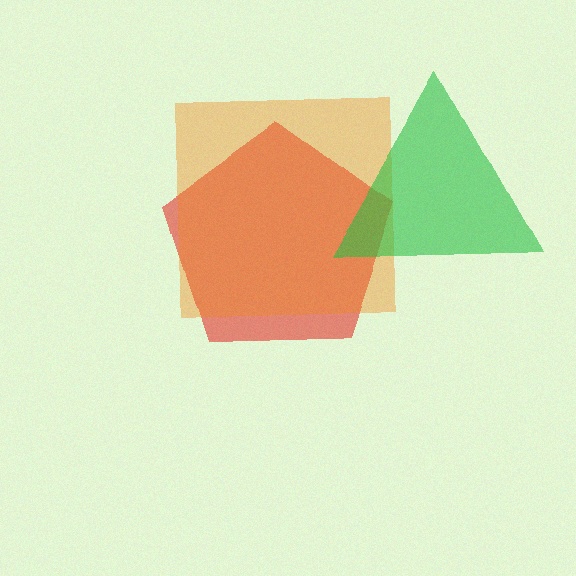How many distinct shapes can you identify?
There are 3 distinct shapes: a red pentagon, an orange square, a green triangle.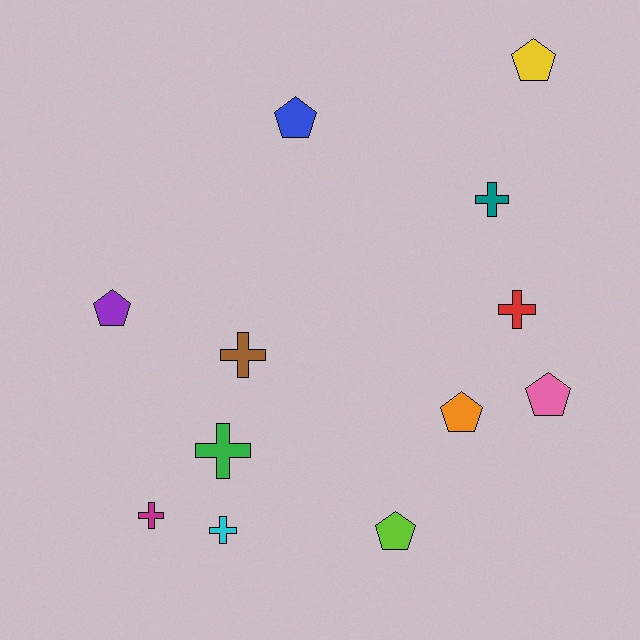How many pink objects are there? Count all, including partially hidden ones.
There is 1 pink object.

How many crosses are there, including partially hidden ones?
There are 6 crosses.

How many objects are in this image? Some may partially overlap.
There are 12 objects.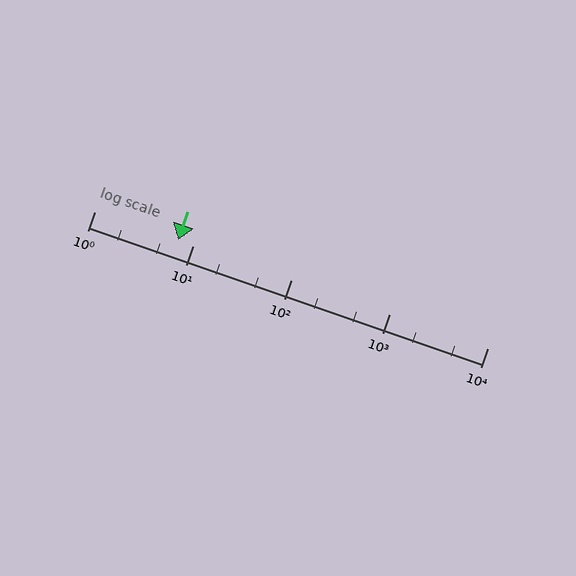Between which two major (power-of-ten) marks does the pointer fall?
The pointer is between 1 and 10.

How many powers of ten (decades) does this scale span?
The scale spans 4 decades, from 1 to 10000.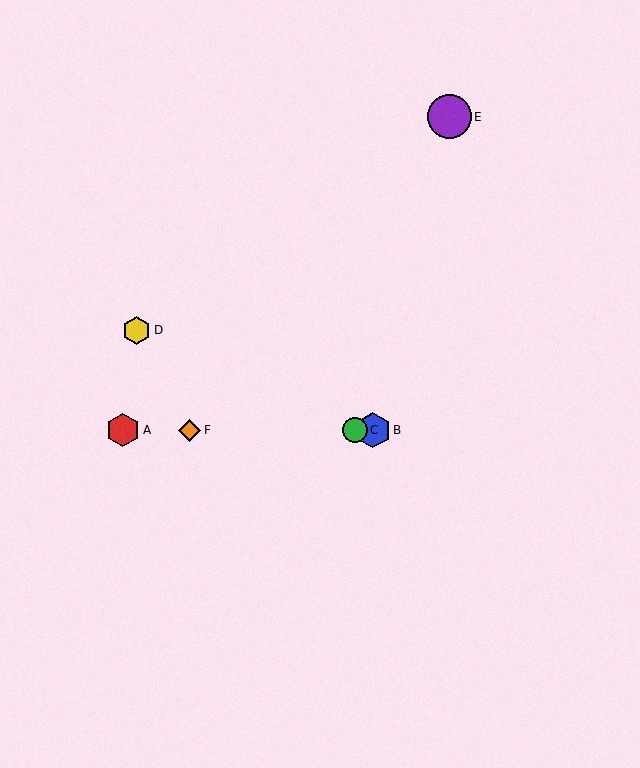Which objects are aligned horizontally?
Objects A, B, C, F are aligned horizontally.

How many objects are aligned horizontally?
4 objects (A, B, C, F) are aligned horizontally.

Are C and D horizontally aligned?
No, C is at y≈430 and D is at y≈330.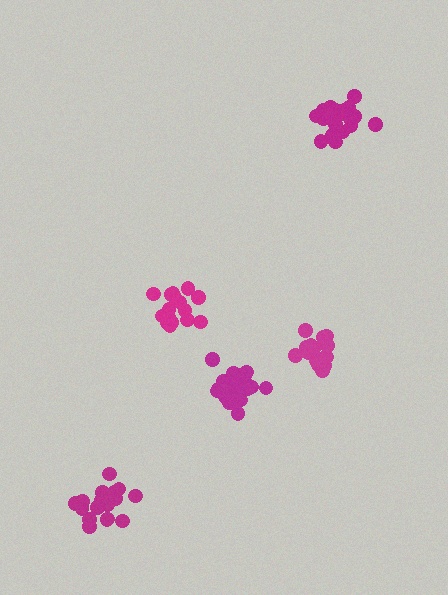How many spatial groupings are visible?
There are 5 spatial groupings.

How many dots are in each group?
Group 1: 20 dots, Group 2: 19 dots, Group 3: 16 dots, Group 4: 16 dots, Group 5: 21 dots (92 total).